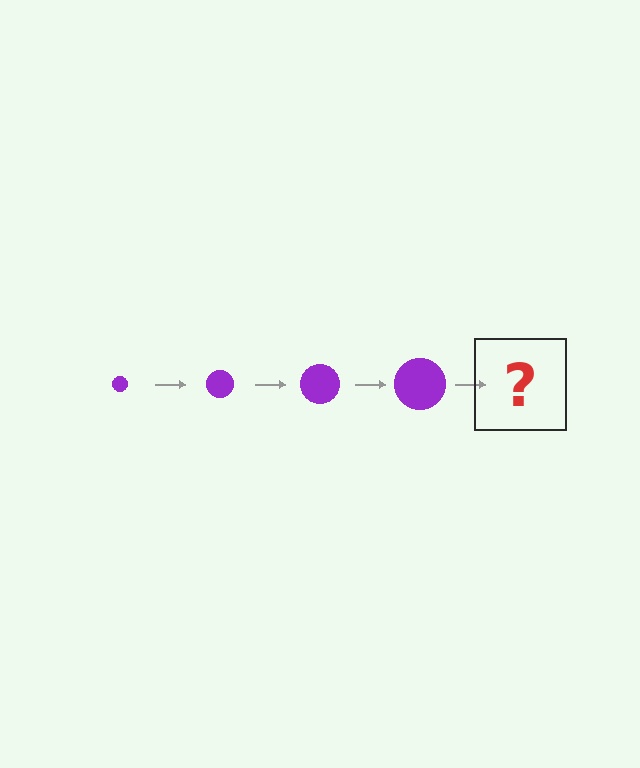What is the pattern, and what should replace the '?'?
The pattern is that the circle gets progressively larger each step. The '?' should be a purple circle, larger than the previous one.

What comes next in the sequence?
The next element should be a purple circle, larger than the previous one.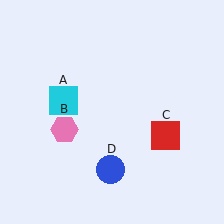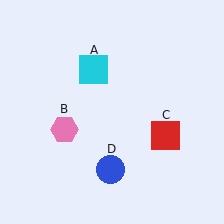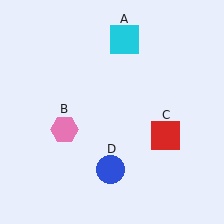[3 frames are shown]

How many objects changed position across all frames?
1 object changed position: cyan square (object A).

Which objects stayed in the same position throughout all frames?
Pink hexagon (object B) and red square (object C) and blue circle (object D) remained stationary.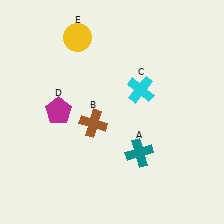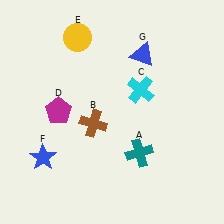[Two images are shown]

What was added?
A blue star (F), a blue triangle (G) were added in Image 2.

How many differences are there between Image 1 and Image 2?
There are 2 differences between the two images.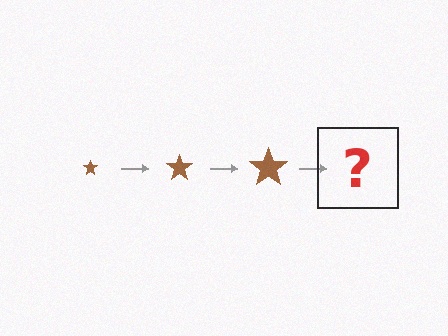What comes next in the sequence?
The next element should be a brown star, larger than the previous one.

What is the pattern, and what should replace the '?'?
The pattern is that the star gets progressively larger each step. The '?' should be a brown star, larger than the previous one.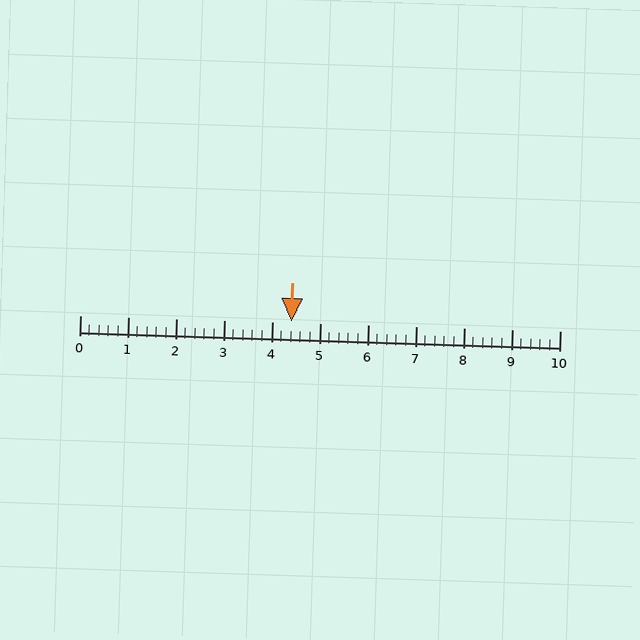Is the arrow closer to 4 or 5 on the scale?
The arrow is closer to 4.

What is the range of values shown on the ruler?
The ruler shows values from 0 to 10.